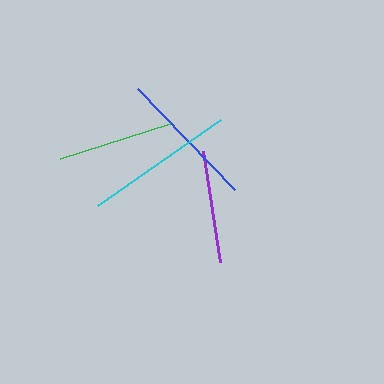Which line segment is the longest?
The cyan line is the longest at approximately 151 pixels.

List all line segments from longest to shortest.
From longest to shortest: cyan, blue, green, purple.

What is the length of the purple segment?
The purple segment is approximately 112 pixels long.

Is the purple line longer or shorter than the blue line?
The blue line is longer than the purple line.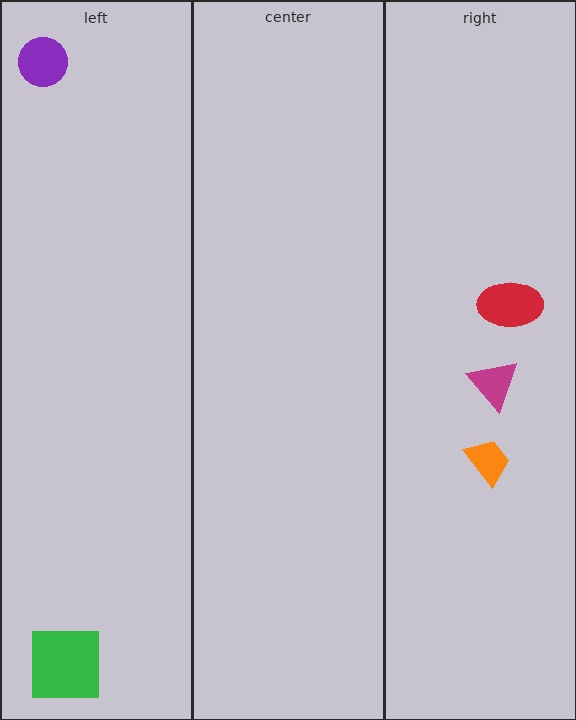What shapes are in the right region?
The orange trapezoid, the magenta triangle, the red ellipse.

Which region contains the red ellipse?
The right region.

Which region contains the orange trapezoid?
The right region.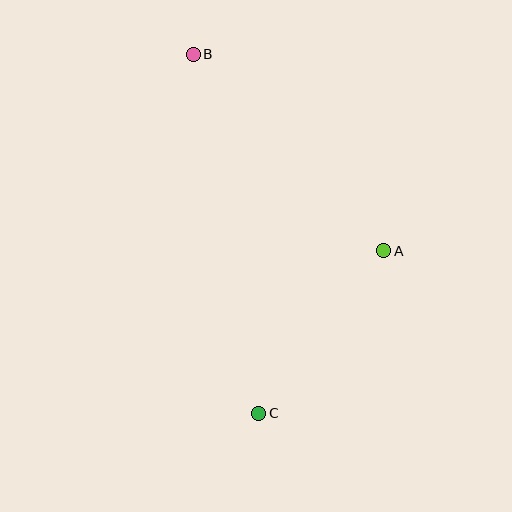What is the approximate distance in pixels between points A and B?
The distance between A and B is approximately 274 pixels.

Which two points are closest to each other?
Points A and C are closest to each other.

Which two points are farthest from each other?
Points B and C are farthest from each other.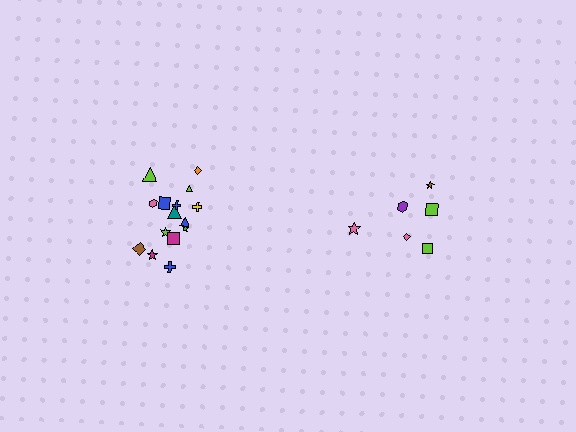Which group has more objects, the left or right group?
The left group.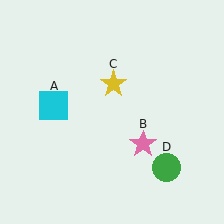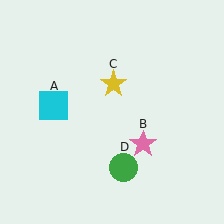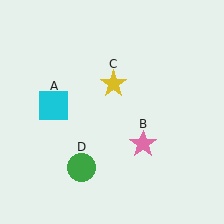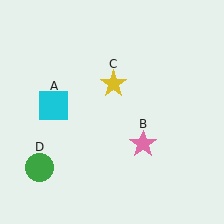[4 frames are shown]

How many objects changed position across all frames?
1 object changed position: green circle (object D).